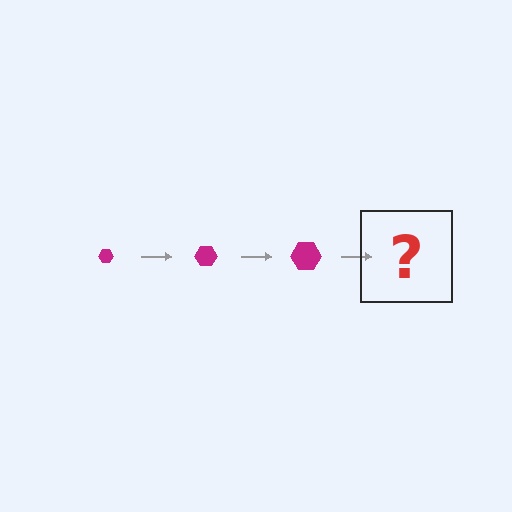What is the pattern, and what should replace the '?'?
The pattern is that the hexagon gets progressively larger each step. The '?' should be a magenta hexagon, larger than the previous one.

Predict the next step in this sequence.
The next step is a magenta hexagon, larger than the previous one.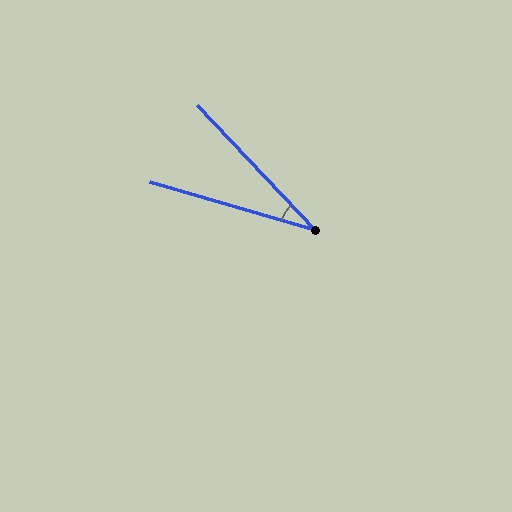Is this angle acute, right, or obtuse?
It is acute.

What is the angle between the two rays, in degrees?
Approximately 30 degrees.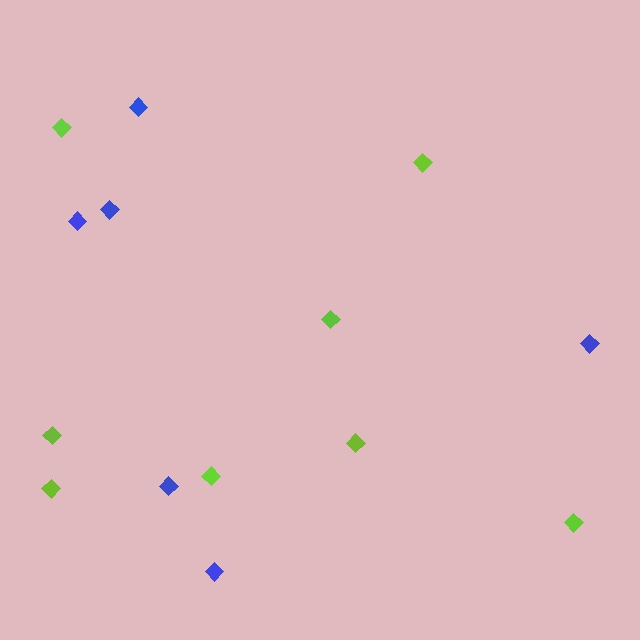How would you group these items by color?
There are 2 groups: one group of blue diamonds (6) and one group of lime diamonds (8).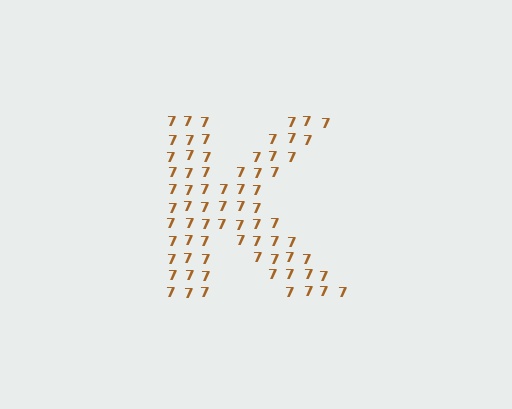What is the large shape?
The large shape is the letter K.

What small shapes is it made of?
It is made of small digit 7's.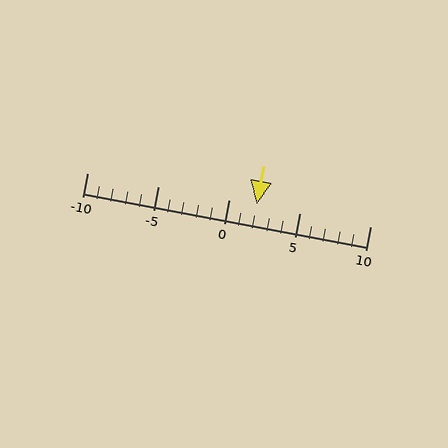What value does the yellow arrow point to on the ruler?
The yellow arrow points to approximately 2.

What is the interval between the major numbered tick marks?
The major tick marks are spaced 5 units apart.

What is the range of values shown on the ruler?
The ruler shows values from -10 to 10.